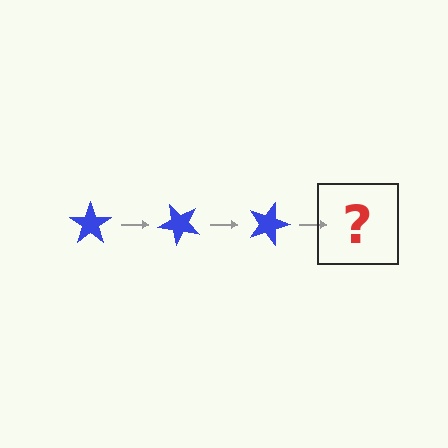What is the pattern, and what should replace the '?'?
The pattern is that the star rotates 45 degrees each step. The '?' should be a blue star rotated 135 degrees.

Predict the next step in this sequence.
The next step is a blue star rotated 135 degrees.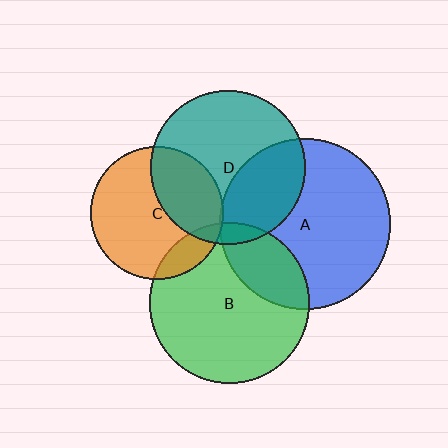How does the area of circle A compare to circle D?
Approximately 1.2 times.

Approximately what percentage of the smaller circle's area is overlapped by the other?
Approximately 25%.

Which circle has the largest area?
Circle A (blue).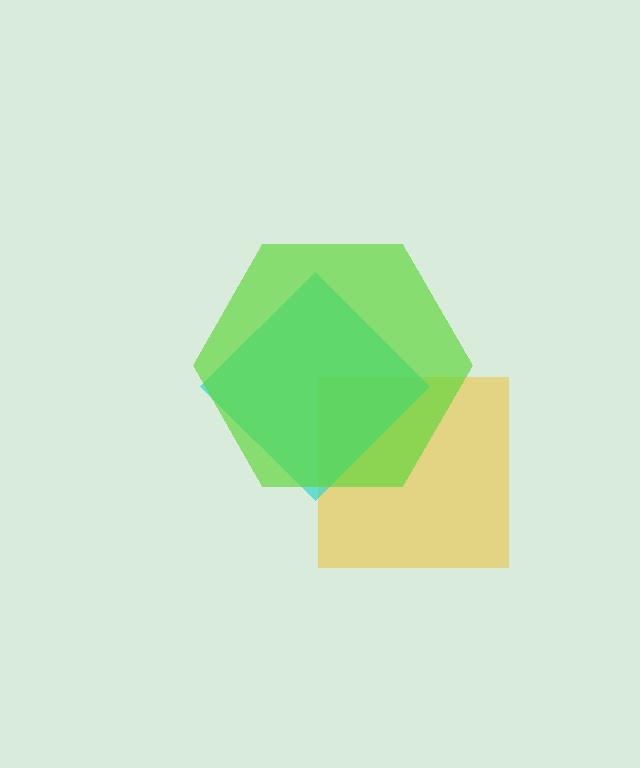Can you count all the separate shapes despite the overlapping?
Yes, there are 3 separate shapes.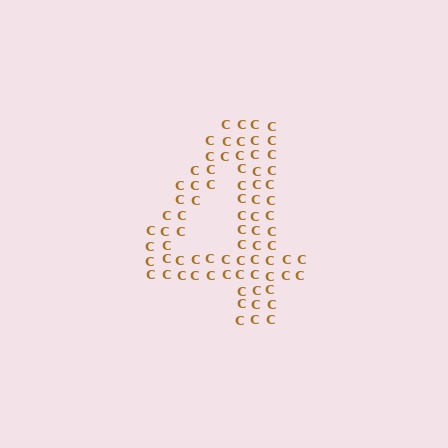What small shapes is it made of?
It is made of small letter C's.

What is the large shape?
The large shape is the digit 4.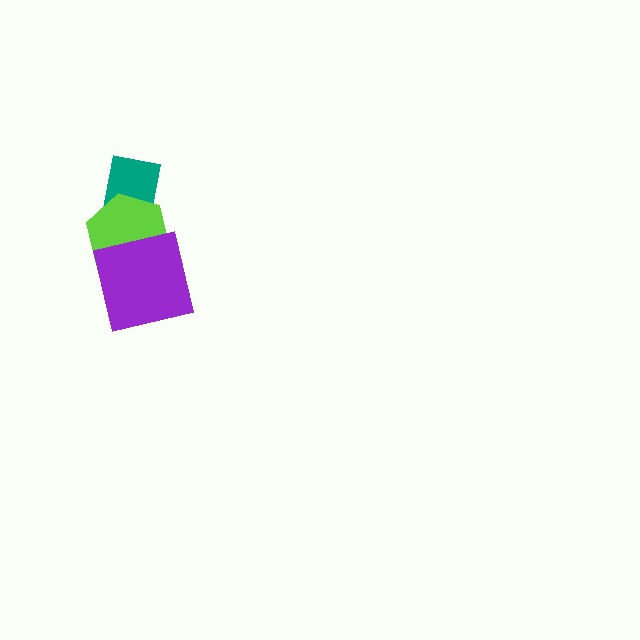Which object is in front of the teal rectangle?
The lime hexagon is in front of the teal rectangle.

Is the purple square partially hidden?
No, no other shape covers it.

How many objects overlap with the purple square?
1 object overlaps with the purple square.